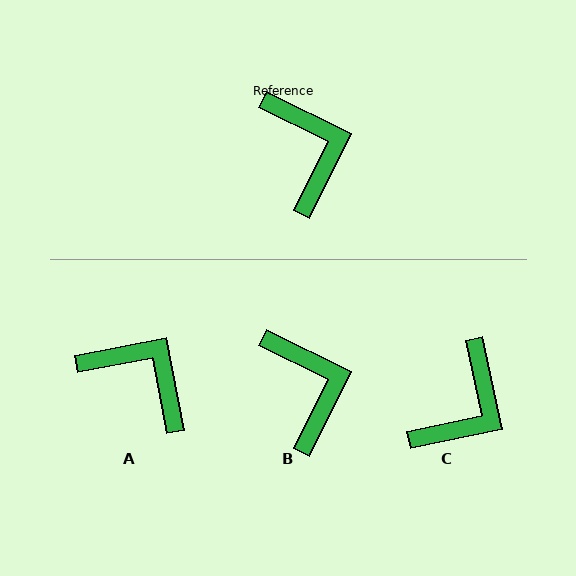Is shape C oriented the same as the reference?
No, it is off by about 51 degrees.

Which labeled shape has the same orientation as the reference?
B.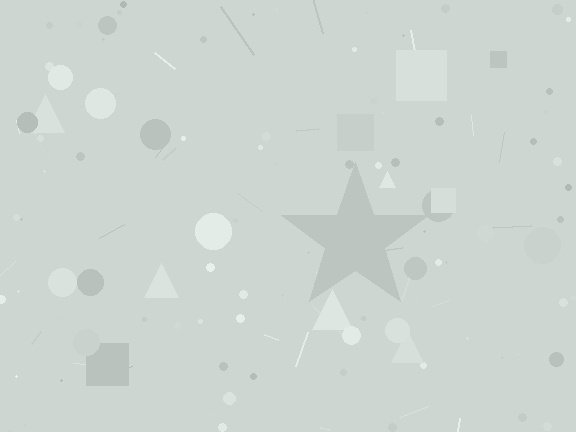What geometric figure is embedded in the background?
A star is embedded in the background.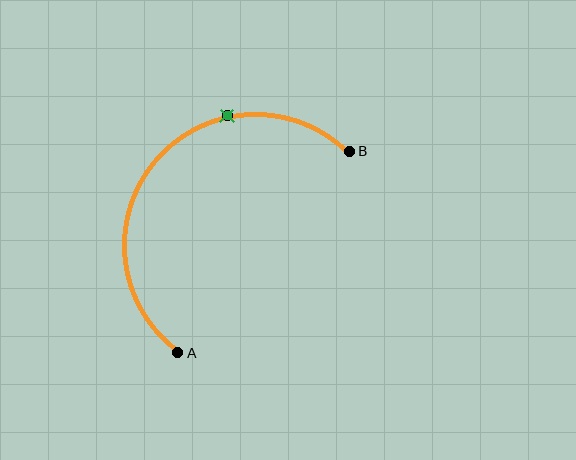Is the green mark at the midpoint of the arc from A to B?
No. The green mark lies on the arc but is closer to endpoint B. The arc midpoint would be at the point on the curve equidistant along the arc from both A and B.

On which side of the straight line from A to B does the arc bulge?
The arc bulges above and to the left of the straight line connecting A and B.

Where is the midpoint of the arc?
The arc midpoint is the point on the curve farthest from the straight line joining A and B. It sits above and to the left of that line.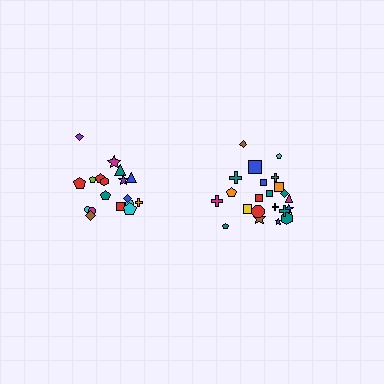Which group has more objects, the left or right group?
The right group.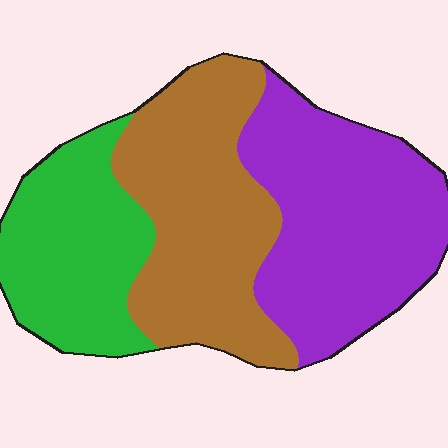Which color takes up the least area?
Green, at roughly 25%.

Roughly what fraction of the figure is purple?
Purple covers about 40% of the figure.